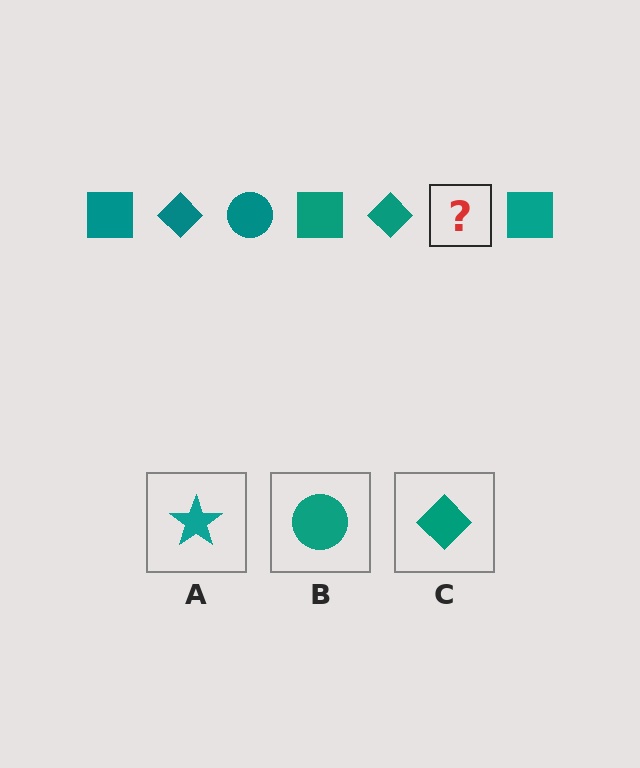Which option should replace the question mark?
Option B.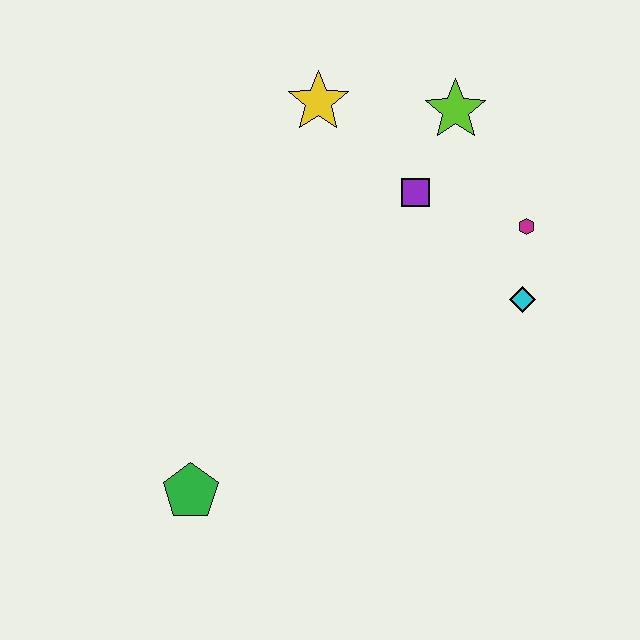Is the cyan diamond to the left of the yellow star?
No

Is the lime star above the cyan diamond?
Yes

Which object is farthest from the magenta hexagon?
The green pentagon is farthest from the magenta hexagon.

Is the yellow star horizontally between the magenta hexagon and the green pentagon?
Yes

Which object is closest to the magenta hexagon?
The cyan diamond is closest to the magenta hexagon.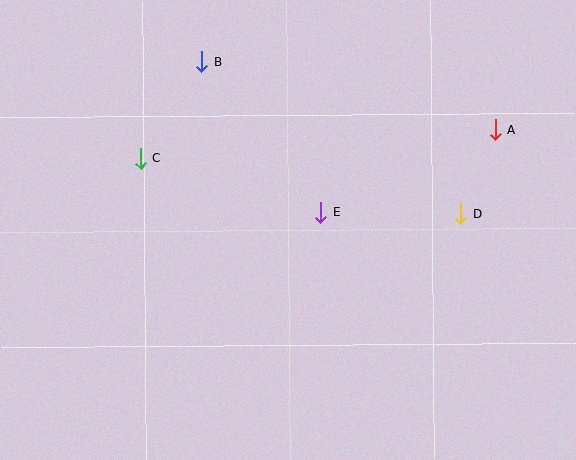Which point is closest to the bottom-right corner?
Point D is closest to the bottom-right corner.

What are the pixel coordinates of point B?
Point B is at (201, 62).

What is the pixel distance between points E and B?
The distance between E and B is 192 pixels.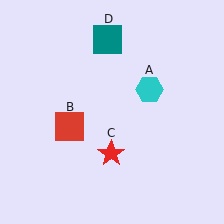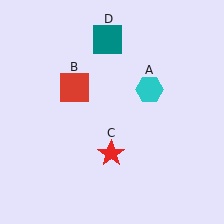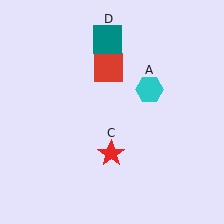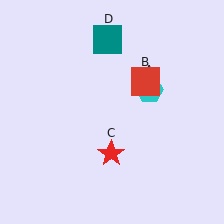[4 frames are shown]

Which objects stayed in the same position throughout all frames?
Cyan hexagon (object A) and red star (object C) and teal square (object D) remained stationary.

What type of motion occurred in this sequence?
The red square (object B) rotated clockwise around the center of the scene.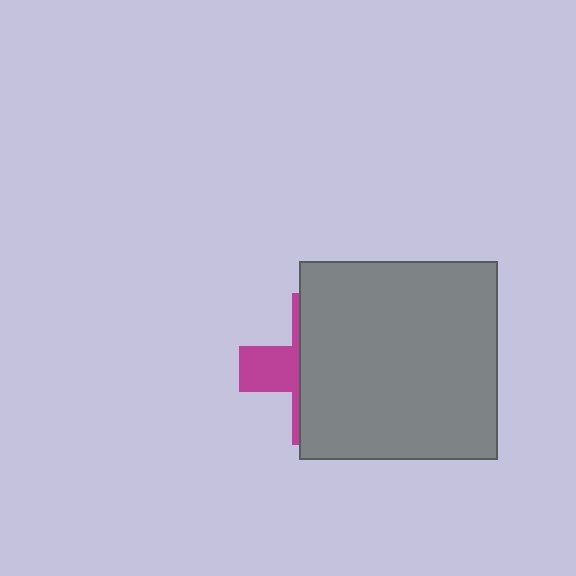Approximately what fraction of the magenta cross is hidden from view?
Roughly 69% of the magenta cross is hidden behind the gray square.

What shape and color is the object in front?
The object in front is a gray square.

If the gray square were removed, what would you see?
You would see the complete magenta cross.